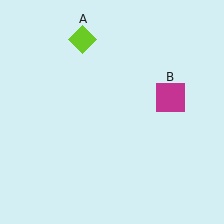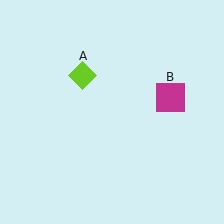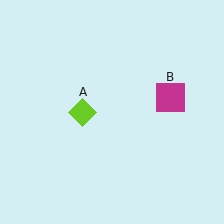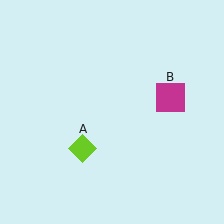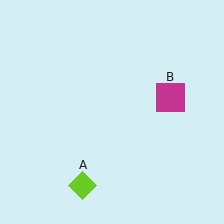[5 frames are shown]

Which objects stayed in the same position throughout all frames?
Magenta square (object B) remained stationary.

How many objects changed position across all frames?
1 object changed position: lime diamond (object A).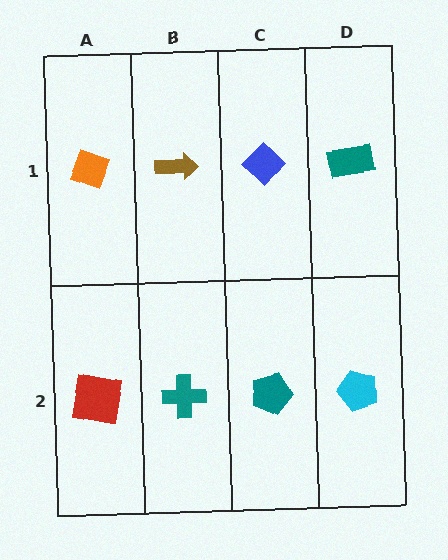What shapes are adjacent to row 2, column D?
A teal rectangle (row 1, column D), a teal pentagon (row 2, column C).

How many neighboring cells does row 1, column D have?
2.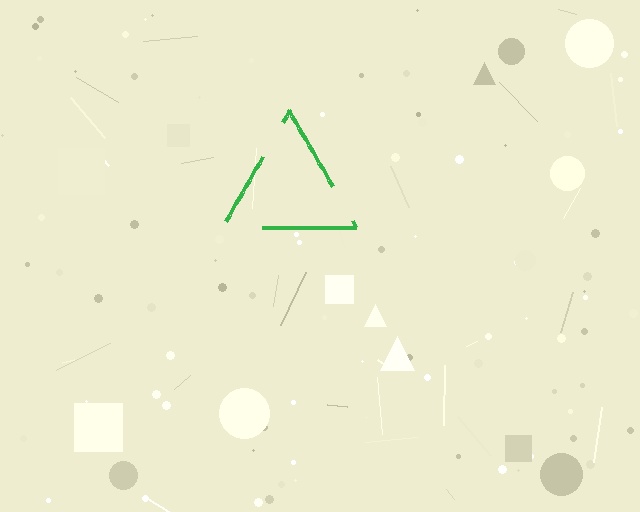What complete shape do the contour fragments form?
The contour fragments form a triangle.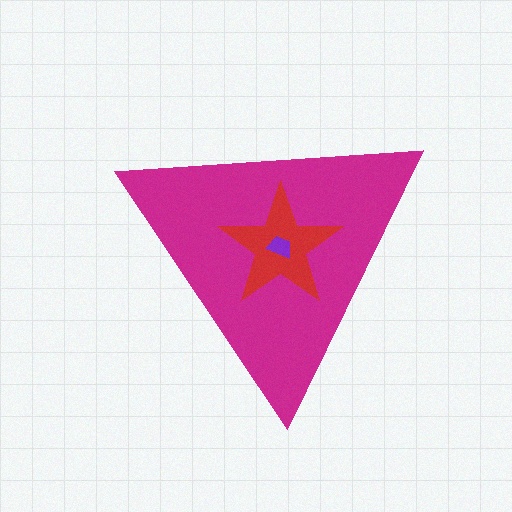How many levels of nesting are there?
3.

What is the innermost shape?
The purple trapezoid.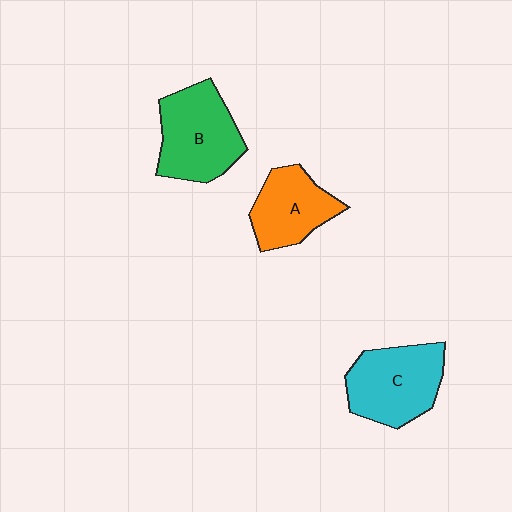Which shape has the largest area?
Shape B (green).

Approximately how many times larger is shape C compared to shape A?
Approximately 1.3 times.